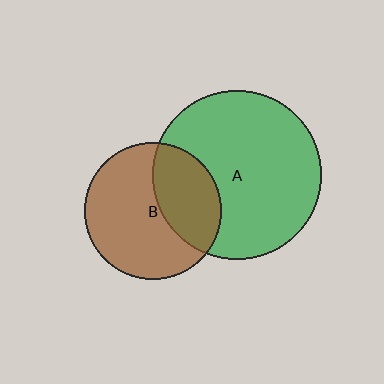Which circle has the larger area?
Circle A (green).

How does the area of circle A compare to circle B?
Approximately 1.5 times.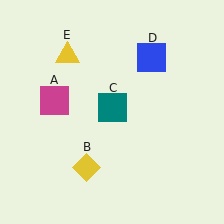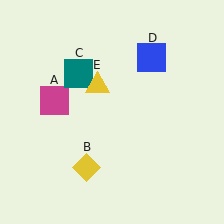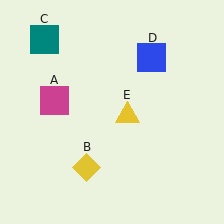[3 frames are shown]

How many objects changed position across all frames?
2 objects changed position: teal square (object C), yellow triangle (object E).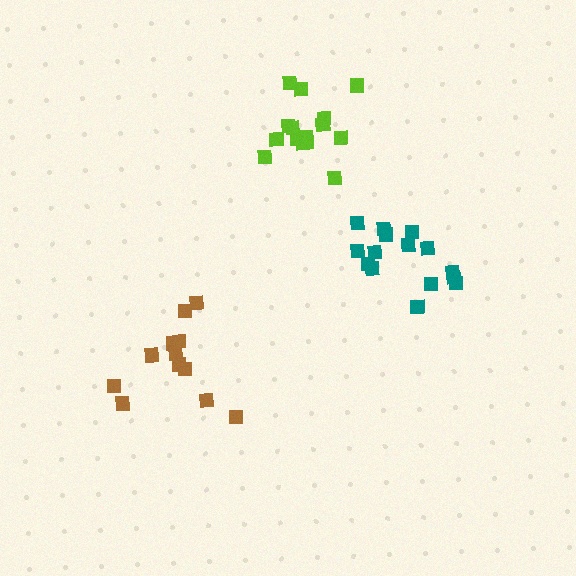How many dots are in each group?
Group 1: 15 dots, Group 2: 15 dots, Group 3: 12 dots (42 total).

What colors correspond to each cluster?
The clusters are colored: teal, lime, brown.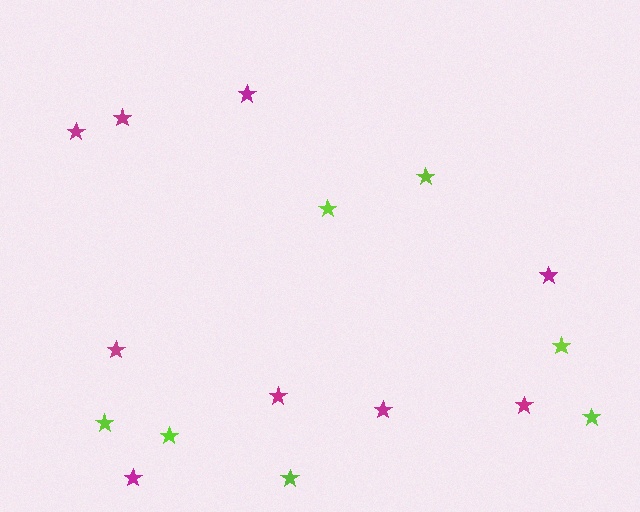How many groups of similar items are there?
There are 2 groups: one group of magenta stars (9) and one group of lime stars (7).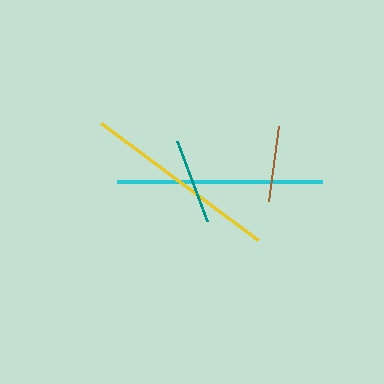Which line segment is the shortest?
The brown line is the shortest at approximately 76 pixels.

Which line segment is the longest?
The cyan line is the longest at approximately 206 pixels.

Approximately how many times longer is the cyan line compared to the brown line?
The cyan line is approximately 2.7 times the length of the brown line.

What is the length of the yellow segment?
The yellow segment is approximately 196 pixels long.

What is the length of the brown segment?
The brown segment is approximately 76 pixels long.